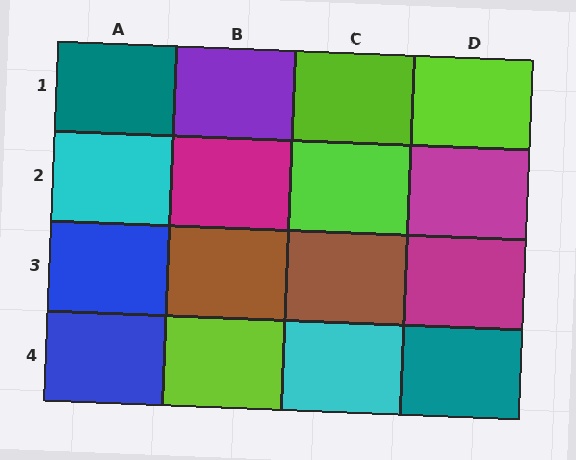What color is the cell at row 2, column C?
Lime.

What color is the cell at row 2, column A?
Cyan.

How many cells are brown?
2 cells are brown.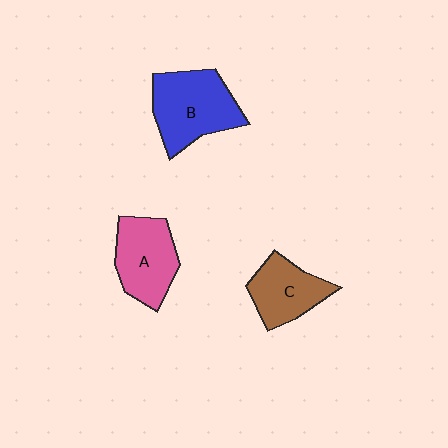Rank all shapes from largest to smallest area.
From largest to smallest: B (blue), A (pink), C (brown).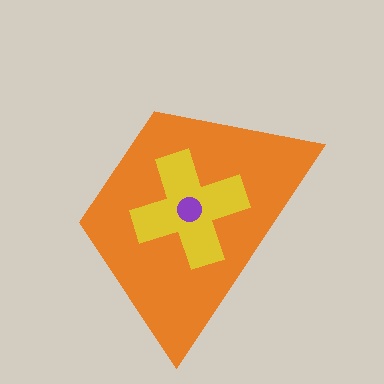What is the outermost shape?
The orange trapezoid.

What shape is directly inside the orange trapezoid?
The yellow cross.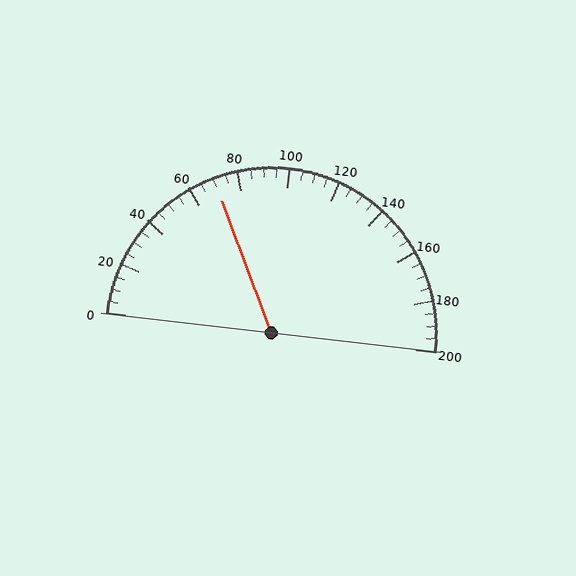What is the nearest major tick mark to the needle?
The nearest major tick mark is 80.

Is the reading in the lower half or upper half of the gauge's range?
The reading is in the lower half of the range (0 to 200).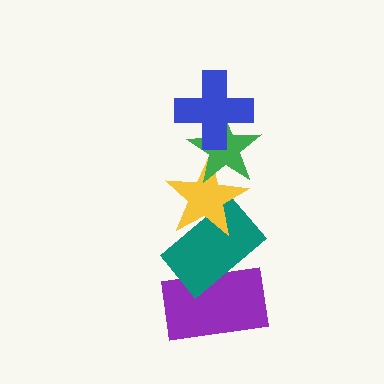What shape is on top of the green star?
The blue cross is on top of the green star.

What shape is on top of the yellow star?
The green star is on top of the yellow star.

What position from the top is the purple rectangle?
The purple rectangle is 5th from the top.